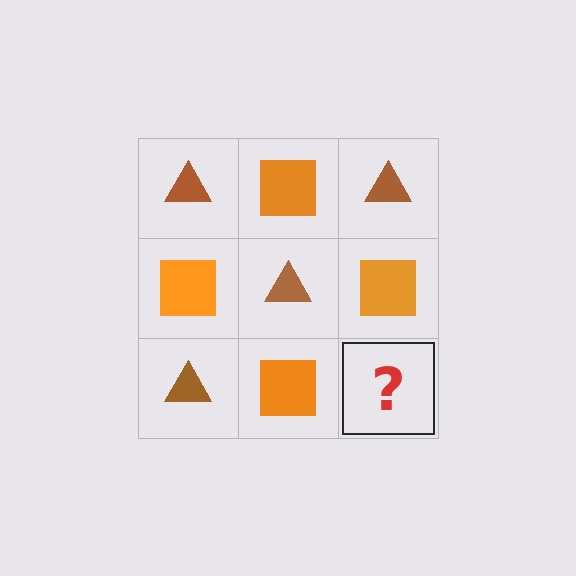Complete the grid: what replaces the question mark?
The question mark should be replaced with a brown triangle.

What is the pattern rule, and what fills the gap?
The rule is that it alternates brown triangle and orange square in a checkerboard pattern. The gap should be filled with a brown triangle.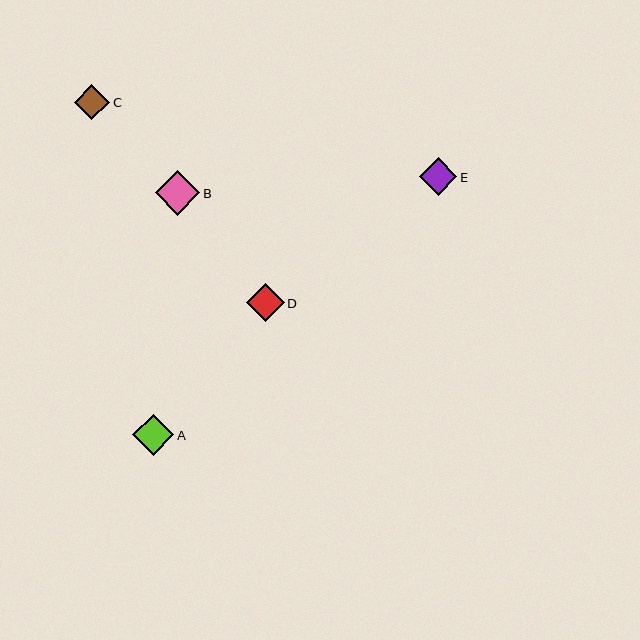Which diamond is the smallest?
Diamond C is the smallest with a size of approximately 35 pixels.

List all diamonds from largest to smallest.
From largest to smallest: B, A, D, E, C.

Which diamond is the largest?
Diamond B is the largest with a size of approximately 45 pixels.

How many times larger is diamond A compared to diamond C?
Diamond A is approximately 1.2 times the size of diamond C.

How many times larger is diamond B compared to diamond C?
Diamond B is approximately 1.3 times the size of diamond C.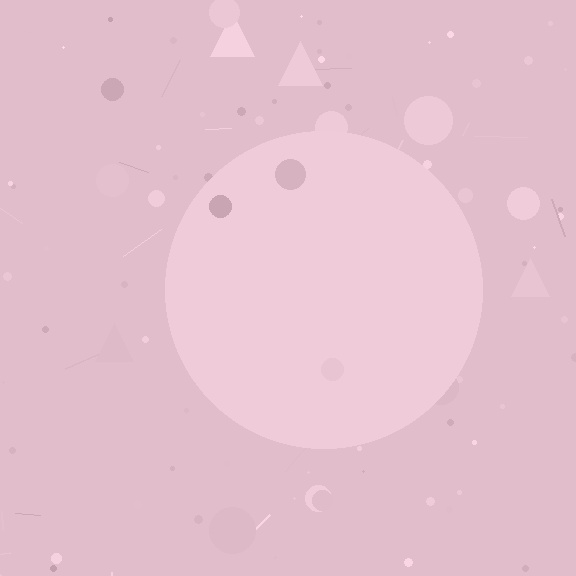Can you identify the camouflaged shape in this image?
The camouflaged shape is a circle.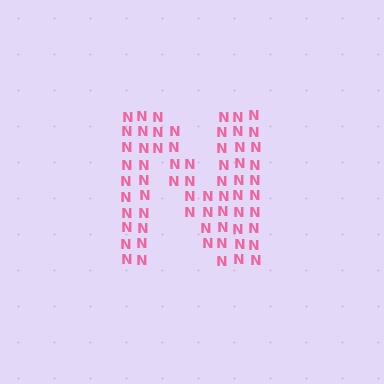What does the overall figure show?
The overall figure shows the letter N.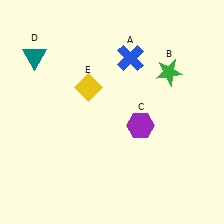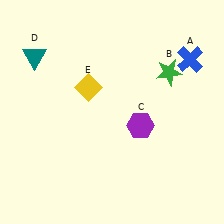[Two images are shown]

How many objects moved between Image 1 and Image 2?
1 object moved between the two images.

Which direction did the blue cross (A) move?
The blue cross (A) moved right.